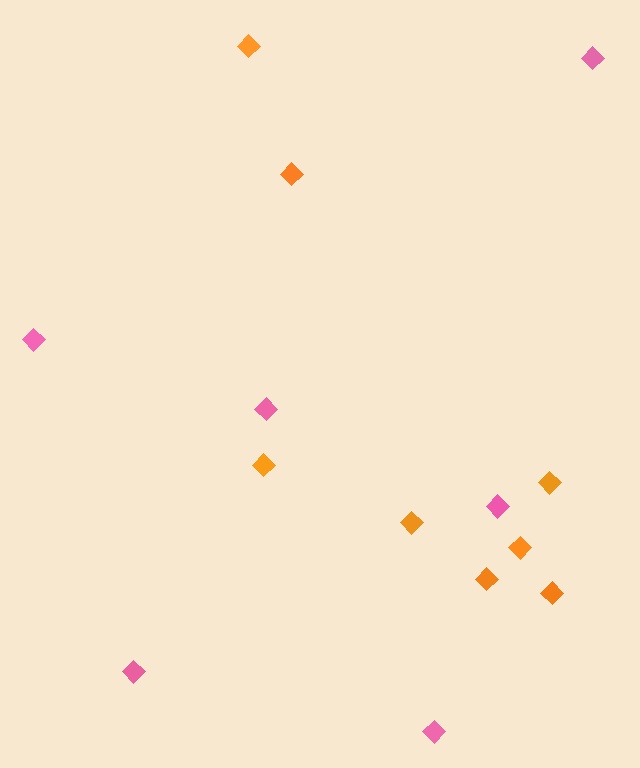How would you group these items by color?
There are 2 groups: one group of pink diamonds (6) and one group of orange diamonds (8).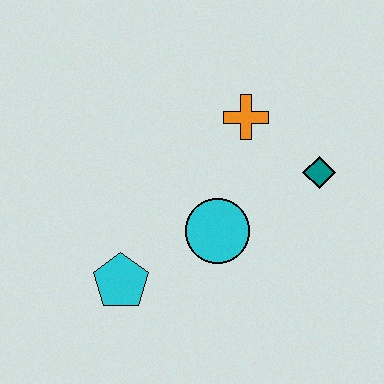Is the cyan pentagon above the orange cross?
No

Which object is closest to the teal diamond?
The orange cross is closest to the teal diamond.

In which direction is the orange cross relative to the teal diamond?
The orange cross is to the left of the teal diamond.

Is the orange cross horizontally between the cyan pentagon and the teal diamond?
Yes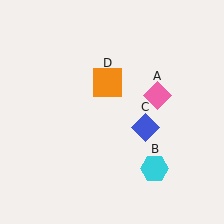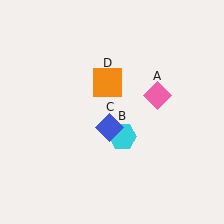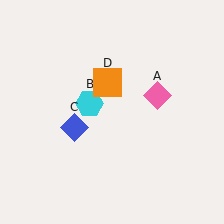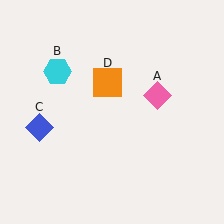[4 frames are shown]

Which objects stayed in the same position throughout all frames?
Pink diamond (object A) and orange square (object D) remained stationary.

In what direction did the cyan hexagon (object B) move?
The cyan hexagon (object B) moved up and to the left.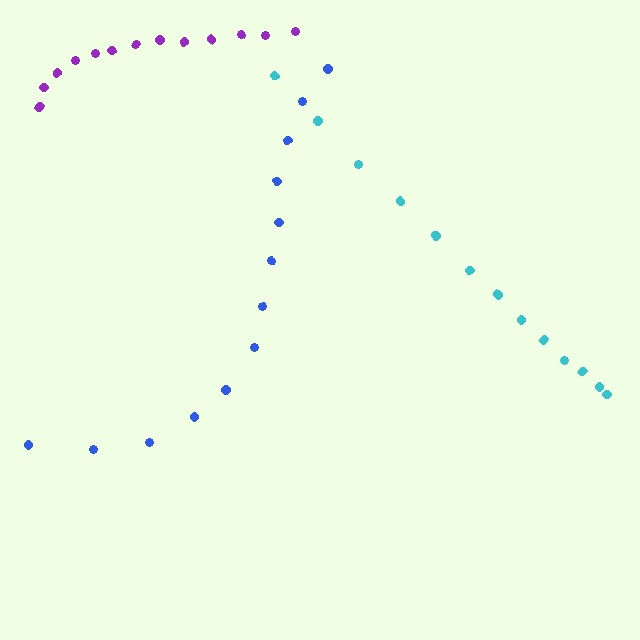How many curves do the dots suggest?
There are 3 distinct paths.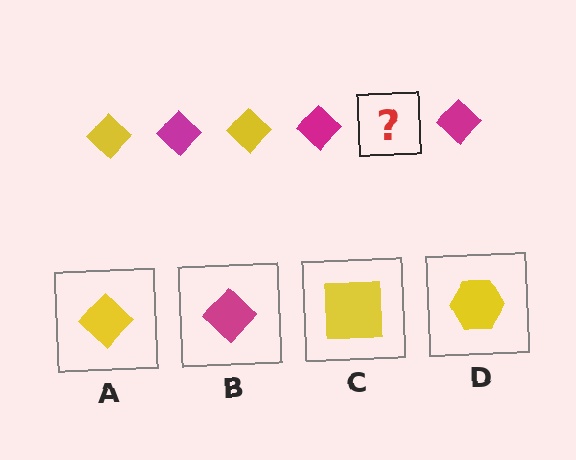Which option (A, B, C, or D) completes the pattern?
A.